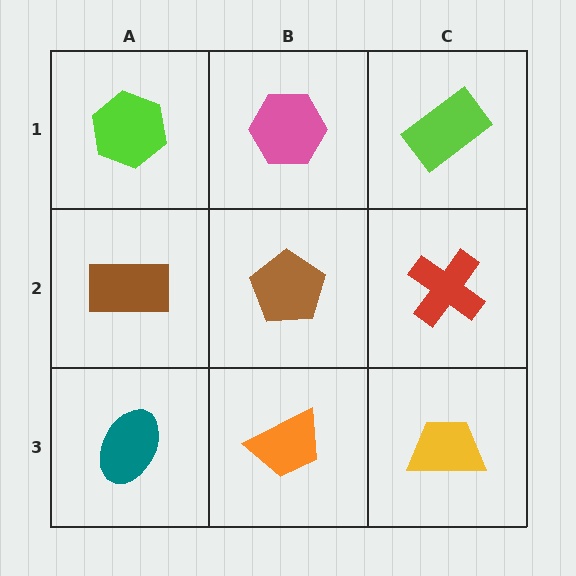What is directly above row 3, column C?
A red cross.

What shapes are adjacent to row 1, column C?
A red cross (row 2, column C), a pink hexagon (row 1, column B).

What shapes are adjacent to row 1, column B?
A brown pentagon (row 2, column B), a lime hexagon (row 1, column A), a lime rectangle (row 1, column C).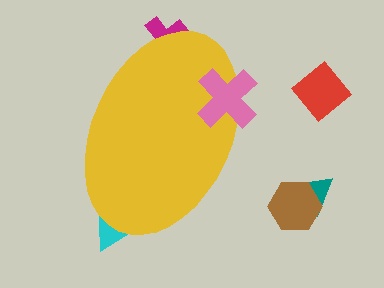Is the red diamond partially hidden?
No, the red diamond is fully visible.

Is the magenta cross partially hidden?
Yes, the magenta cross is partially hidden behind the yellow ellipse.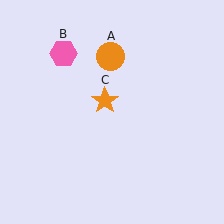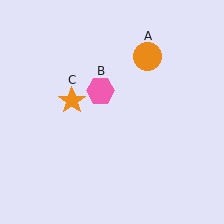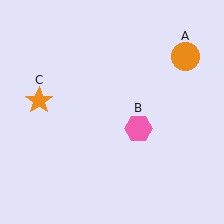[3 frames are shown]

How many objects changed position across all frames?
3 objects changed position: orange circle (object A), pink hexagon (object B), orange star (object C).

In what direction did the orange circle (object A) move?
The orange circle (object A) moved right.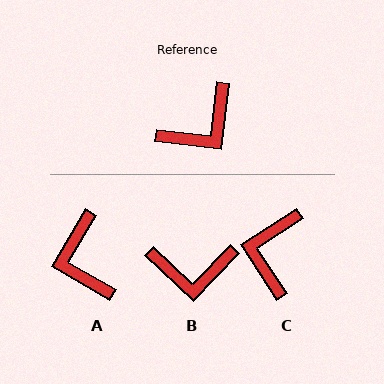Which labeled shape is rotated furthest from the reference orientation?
C, about 140 degrees away.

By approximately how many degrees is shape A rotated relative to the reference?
Approximately 113 degrees clockwise.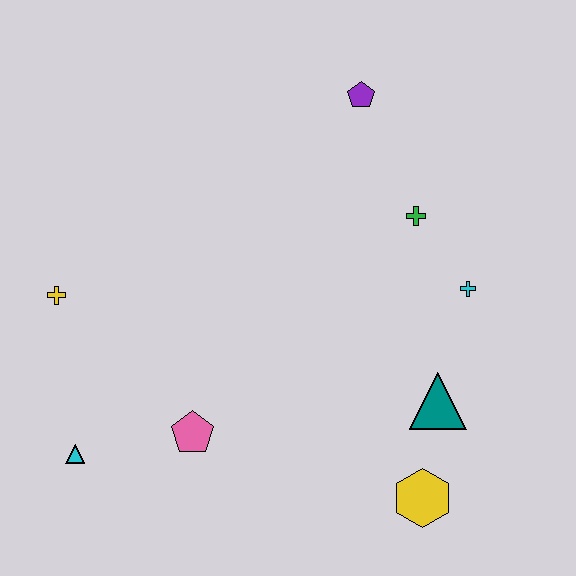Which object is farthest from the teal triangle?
The yellow cross is farthest from the teal triangle.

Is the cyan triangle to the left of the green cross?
Yes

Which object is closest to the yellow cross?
The cyan triangle is closest to the yellow cross.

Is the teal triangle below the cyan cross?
Yes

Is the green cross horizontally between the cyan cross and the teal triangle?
No